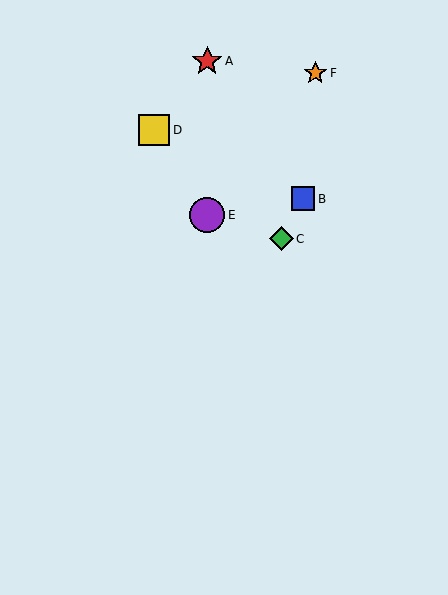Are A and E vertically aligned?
Yes, both are at x≈207.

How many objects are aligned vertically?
2 objects (A, E) are aligned vertically.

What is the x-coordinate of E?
Object E is at x≈207.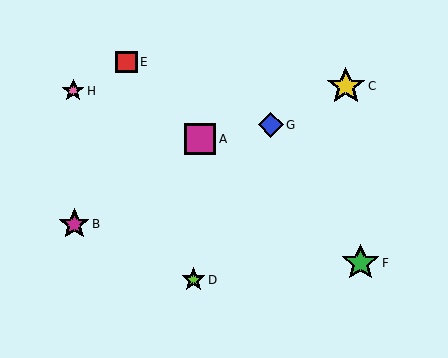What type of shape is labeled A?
Shape A is a magenta square.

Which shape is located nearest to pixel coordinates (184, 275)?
The lime star (labeled D) at (193, 280) is nearest to that location.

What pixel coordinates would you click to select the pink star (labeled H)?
Click at (73, 91) to select the pink star H.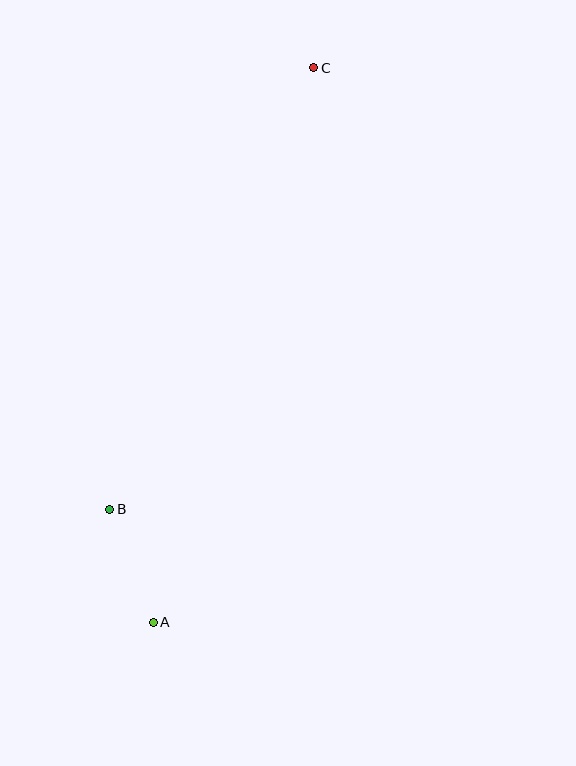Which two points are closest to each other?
Points A and B are closest to each other.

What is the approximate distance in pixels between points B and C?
The distance between B and C is approximately 487 pixels.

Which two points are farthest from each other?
Points A and C are farthest from each other.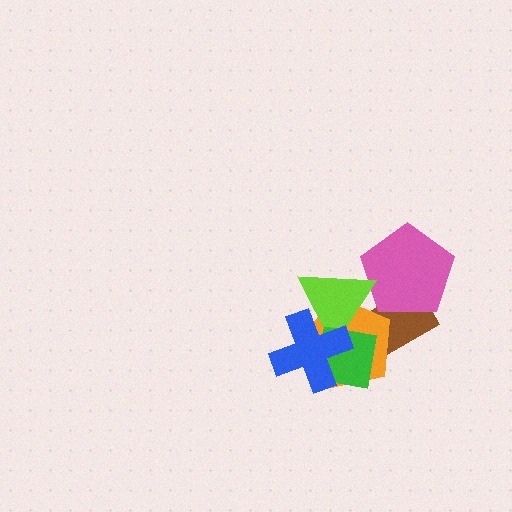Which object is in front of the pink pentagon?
The lime triangle is in front of the pink pentagon.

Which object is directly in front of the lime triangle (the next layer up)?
The green square is directly in front of the lime triangle.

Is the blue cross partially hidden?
No, no other shape covers it.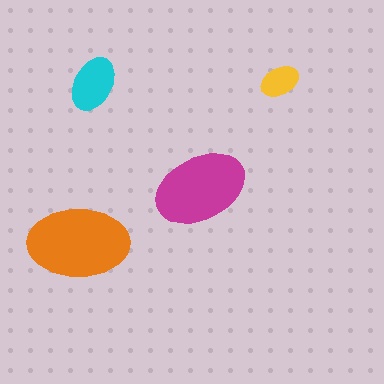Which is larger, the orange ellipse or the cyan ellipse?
The orange one.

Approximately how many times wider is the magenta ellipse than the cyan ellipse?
About 1.5 times wider.